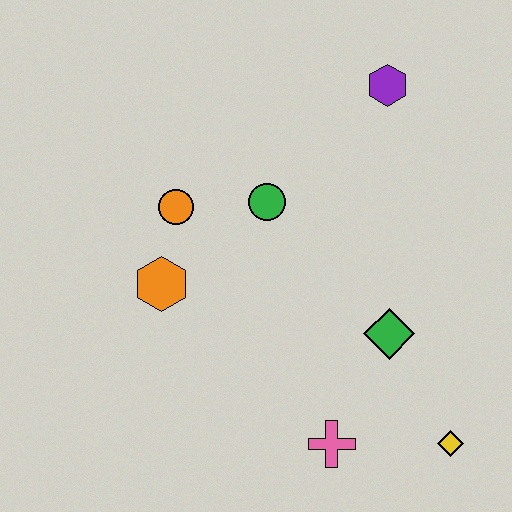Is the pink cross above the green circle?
No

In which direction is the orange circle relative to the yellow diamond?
The orange circle is to the left of the yellow diamond.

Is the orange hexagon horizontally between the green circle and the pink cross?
No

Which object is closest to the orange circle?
The orange hexagon is closest to the orange circle.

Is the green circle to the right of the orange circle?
Yes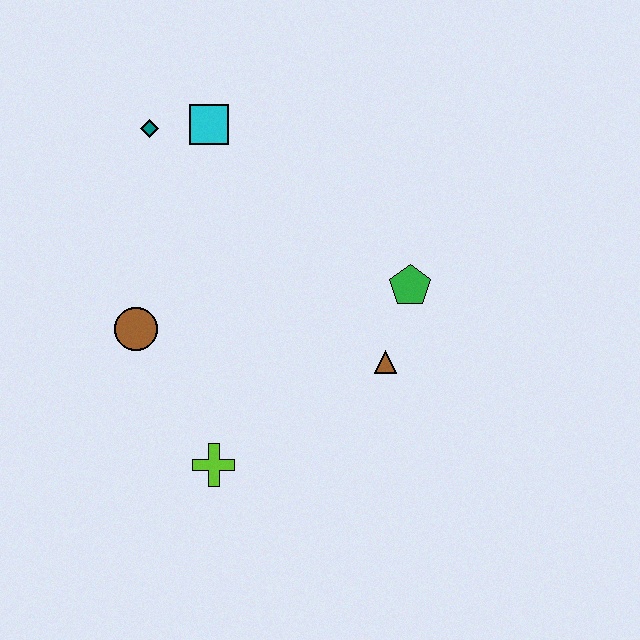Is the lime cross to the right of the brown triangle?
No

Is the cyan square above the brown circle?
Yes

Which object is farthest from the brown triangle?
The teal diamond is farthest from the brown triangle.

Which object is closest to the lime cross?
The brown circle is closest to the lime cross.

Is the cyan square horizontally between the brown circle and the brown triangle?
Yes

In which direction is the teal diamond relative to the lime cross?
The teal diamond is above the lime cross.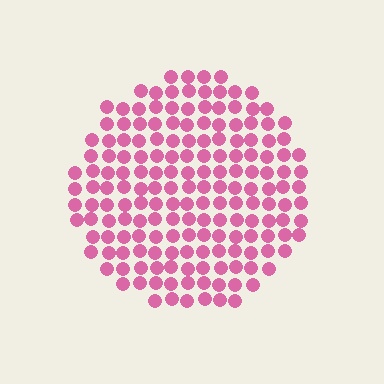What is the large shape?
The large shape is a circle.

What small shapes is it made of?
It is made of small circles.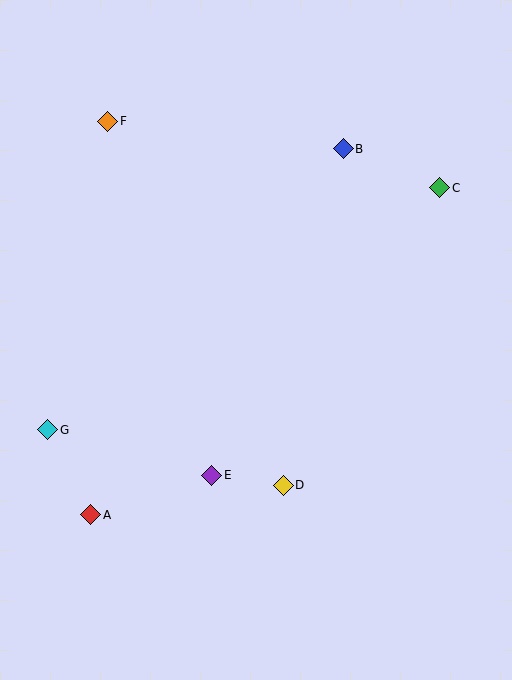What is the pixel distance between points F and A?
The distance between F and A is 394 pixels.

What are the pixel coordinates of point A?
Point A is at (91, 515).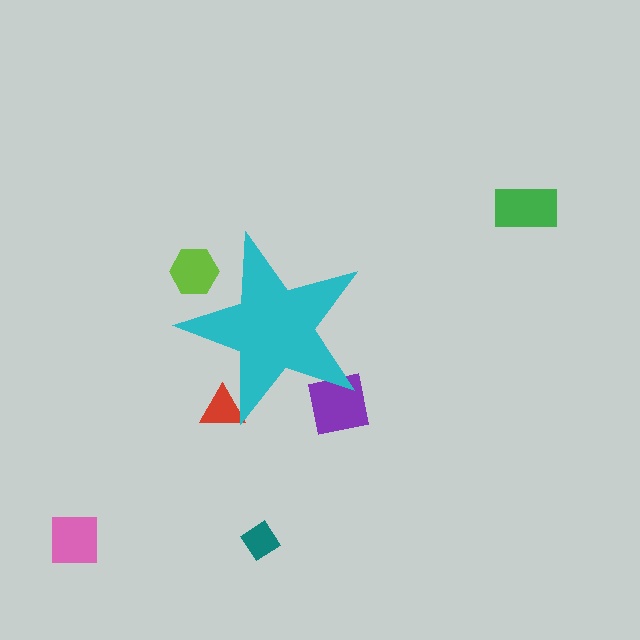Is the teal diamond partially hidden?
No, the teal diamond is fully visible.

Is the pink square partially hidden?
No, the pink square is fully visible.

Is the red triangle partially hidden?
Yes, the red triangle is partially hidden behind the cyan star.